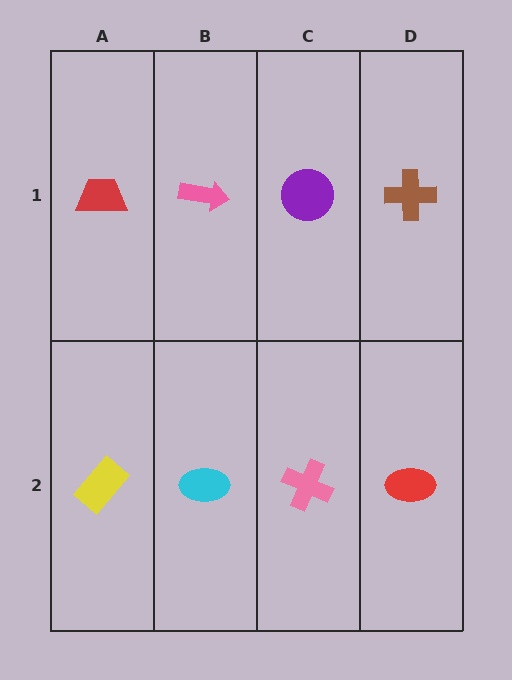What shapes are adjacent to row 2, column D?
A brown cross (row 1, column D), a pink cross (row 2, column C).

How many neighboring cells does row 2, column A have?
2.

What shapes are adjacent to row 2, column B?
A pink arrow (row 1, column B), a yellow rectangle (row 2, column A), a pink cross (row 2, column C).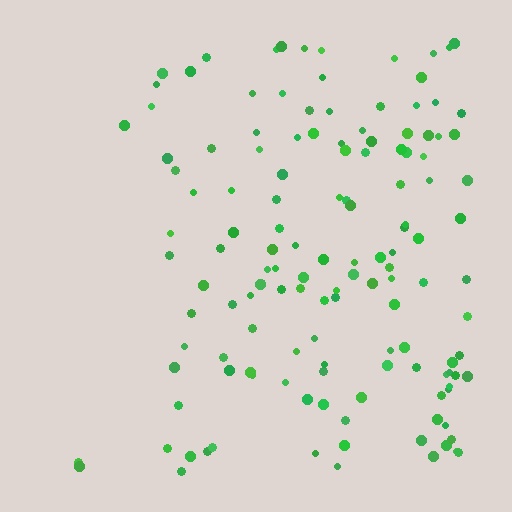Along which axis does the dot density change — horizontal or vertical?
Horizontal.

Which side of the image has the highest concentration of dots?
The right.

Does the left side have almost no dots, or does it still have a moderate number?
Still a moderate number, just noticeably fewer than the right.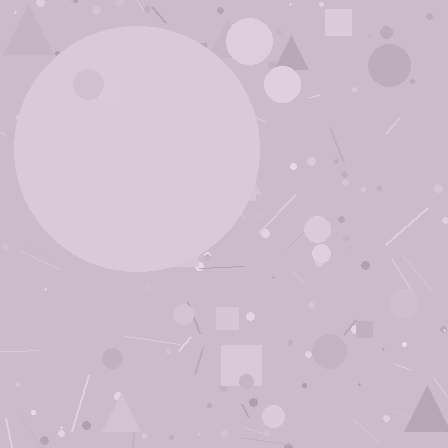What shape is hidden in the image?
A circle is hidden in the image.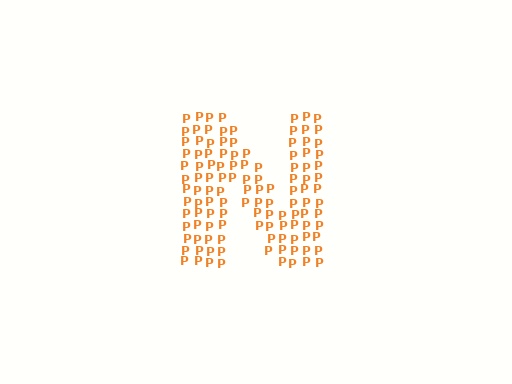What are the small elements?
The small elements are letter P's.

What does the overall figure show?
The overall figure shows the letter N.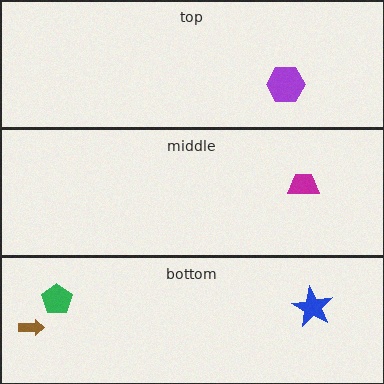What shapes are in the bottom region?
The brown arrow, the green pentagon, the blue star.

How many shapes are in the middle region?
1.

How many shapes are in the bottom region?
3.